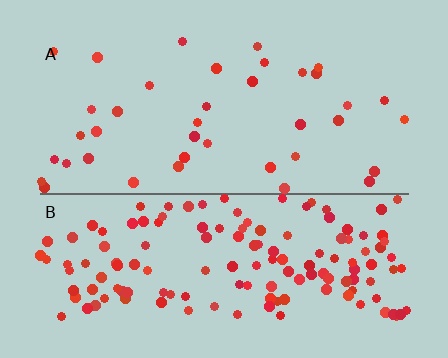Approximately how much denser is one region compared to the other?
Approximately 3.7× — region B over region A.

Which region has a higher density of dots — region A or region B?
B (the bottom).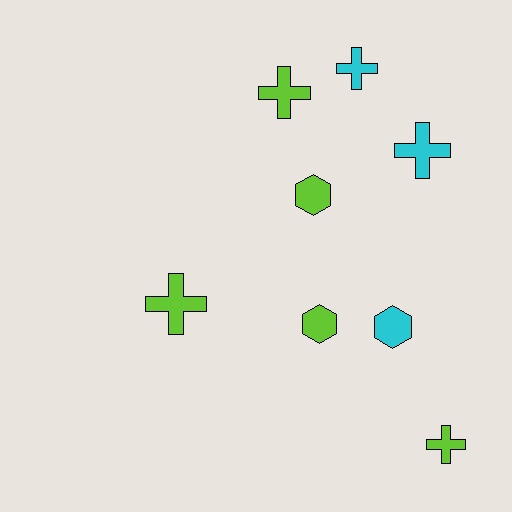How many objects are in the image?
There are 8 objects.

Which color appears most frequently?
Lime, with 5 objects.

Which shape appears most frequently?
Cross, with 5 objects.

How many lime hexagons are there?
There are 2 lime hexagons.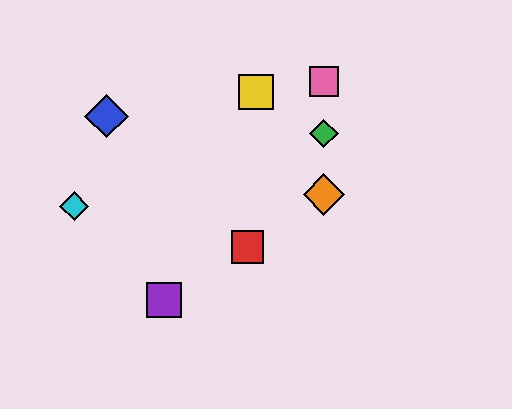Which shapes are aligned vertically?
The green diamond, the orange diamond, the pink square are aligned vertically.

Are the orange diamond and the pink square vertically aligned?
Yes, both are at x≈324.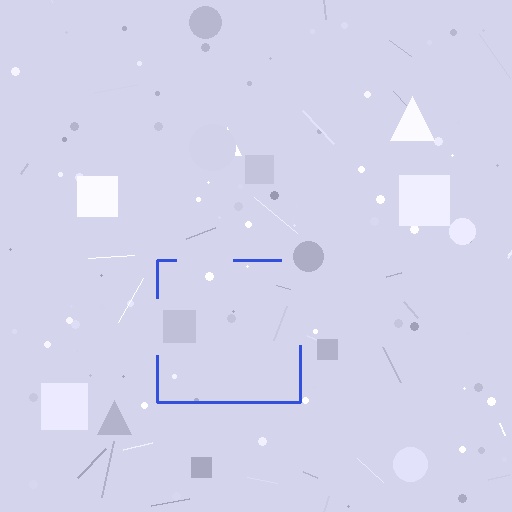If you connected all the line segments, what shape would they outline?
They would outline a square.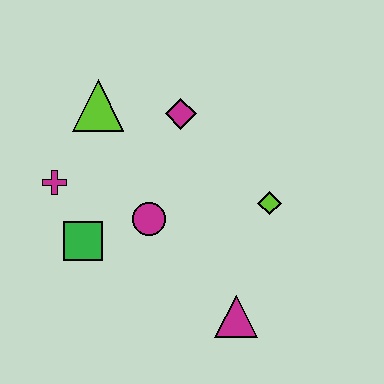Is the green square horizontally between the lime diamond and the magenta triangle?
No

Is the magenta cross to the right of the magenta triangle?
No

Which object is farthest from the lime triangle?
The magenta triangle is farthest from the lime triangle.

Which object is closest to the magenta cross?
The green square is closest to the magenta cross.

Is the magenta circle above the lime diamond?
No